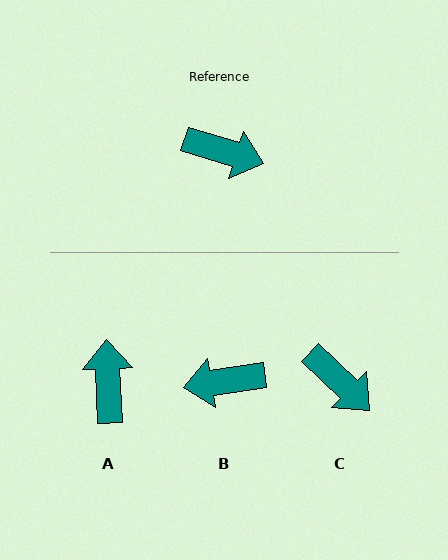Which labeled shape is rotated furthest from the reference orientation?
B, about 154 degrees away.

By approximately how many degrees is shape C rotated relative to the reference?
Approximately 27 degrees clockwise.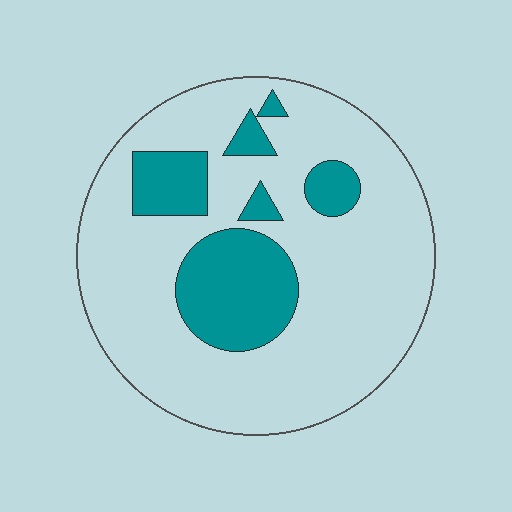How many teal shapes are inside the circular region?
6.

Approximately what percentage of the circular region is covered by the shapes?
Approximately 20%.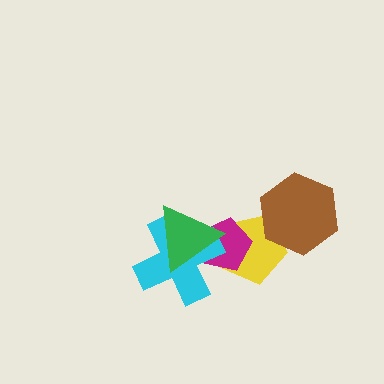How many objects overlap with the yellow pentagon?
3 objects overlap with the yellow pentagon.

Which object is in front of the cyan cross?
The green triangle is in front of the cyan cross.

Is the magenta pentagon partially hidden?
Yes, it is partially covered by another shape.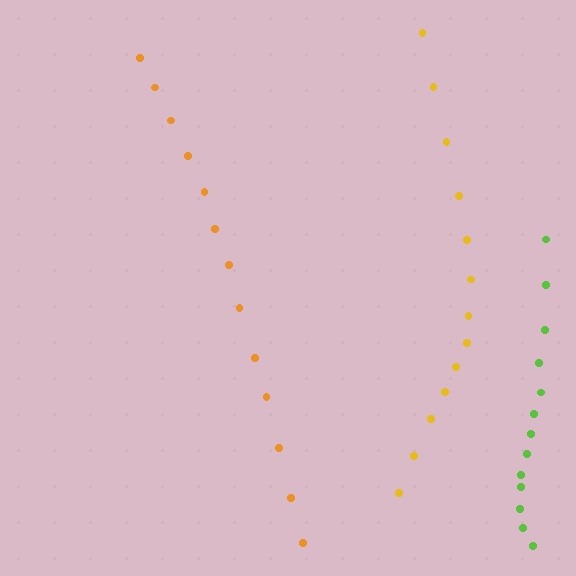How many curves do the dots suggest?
There are 3 distinct paths.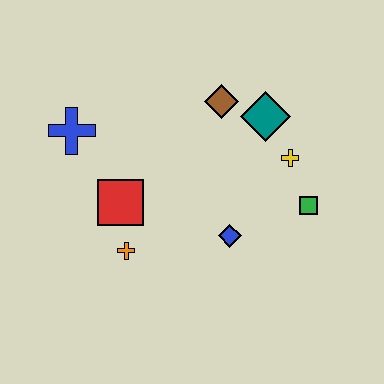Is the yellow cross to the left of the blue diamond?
No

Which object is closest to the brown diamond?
The teal diamond is closest to the brown diamond.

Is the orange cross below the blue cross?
Yes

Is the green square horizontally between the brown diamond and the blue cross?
No